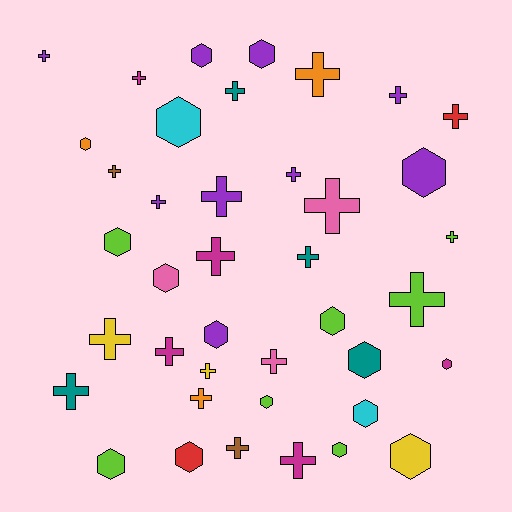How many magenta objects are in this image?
There are 5 magenta objects.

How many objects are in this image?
There are 40 objects.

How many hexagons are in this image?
There are 17 hexagons.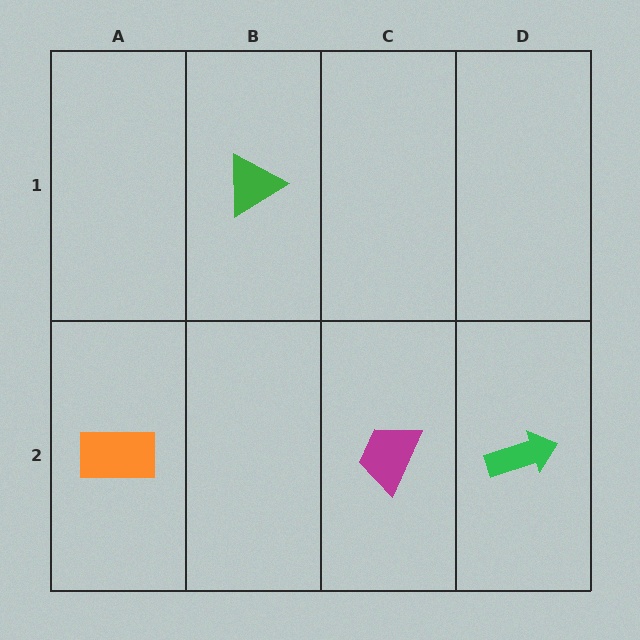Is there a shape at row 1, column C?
No, that cell is empty.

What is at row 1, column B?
A green triangle.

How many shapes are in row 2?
3 shapes.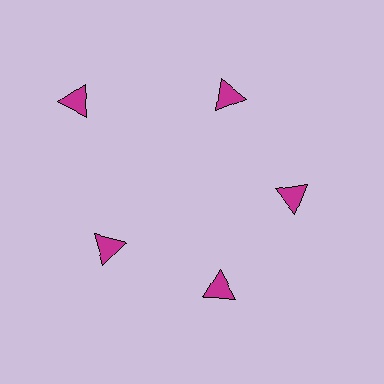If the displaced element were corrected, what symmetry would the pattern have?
It would have 5-fold rotational symmetry — the pattern would map onto itself every 72 degrees.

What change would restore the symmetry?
The symmetry would be restored by moving it inward, back onto the ring so that all 5 triangles sit at equal angles and equal distance from the center.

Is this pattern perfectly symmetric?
No. The 5 magenta triangles are arranged in a ring, but one element near the 10 o'clock position is pushed outward from the center, breaking the 5-fold rotational symmetry.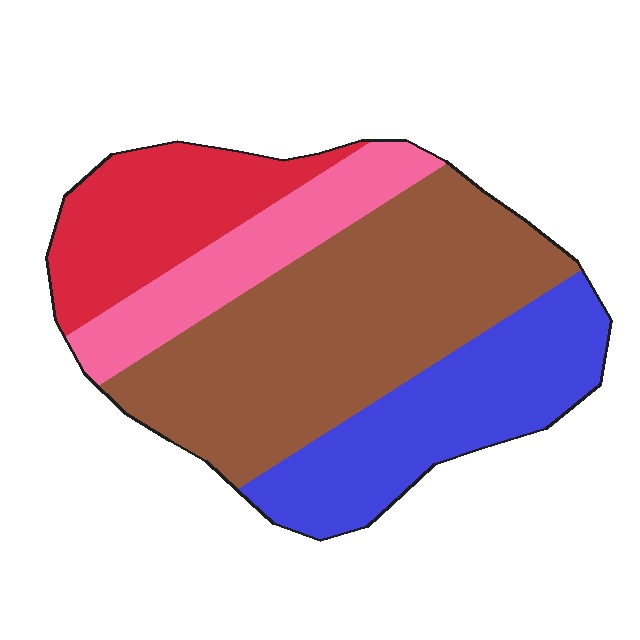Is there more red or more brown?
Brown.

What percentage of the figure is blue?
Blue takes up between a sixth and a third of the figure.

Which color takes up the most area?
Brown, at roughly 45%.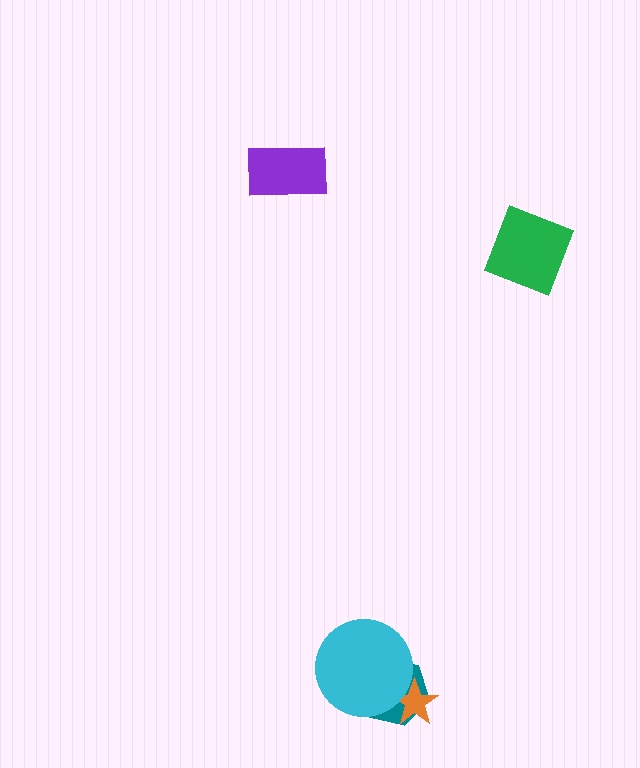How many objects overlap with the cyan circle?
2 objects overlap with the cyan circle.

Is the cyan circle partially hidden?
No, no other shape covers it.